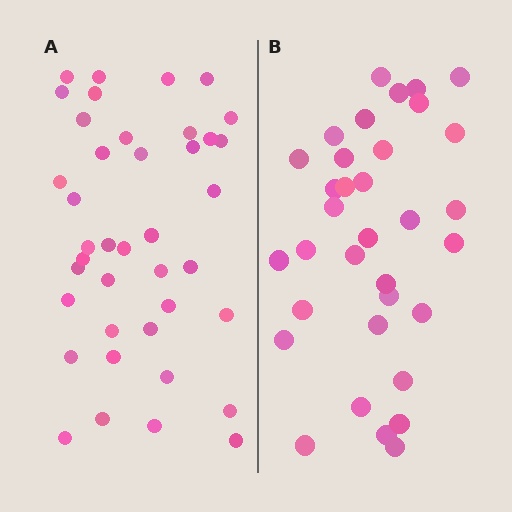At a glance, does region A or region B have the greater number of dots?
Region A (the left region) has more dots.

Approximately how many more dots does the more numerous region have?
Region A has about 6 more dots than region B.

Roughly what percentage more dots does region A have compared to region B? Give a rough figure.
About 20% more.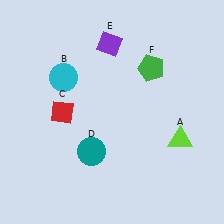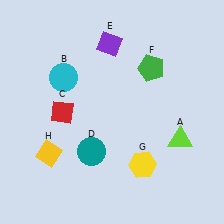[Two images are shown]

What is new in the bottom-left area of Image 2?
A yellow diamond (H) was added in the bottom-left area of Image 2.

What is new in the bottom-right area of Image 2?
A yellow hexagon (G) was added in the bottom-right area of Image 2.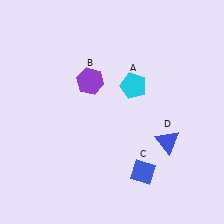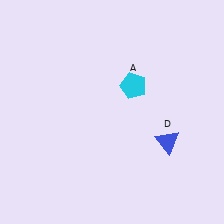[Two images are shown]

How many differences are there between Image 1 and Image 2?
There are 2 differences between the two images.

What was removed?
The purple hexagon (B), the blue diamond (C) were removed in Image 2.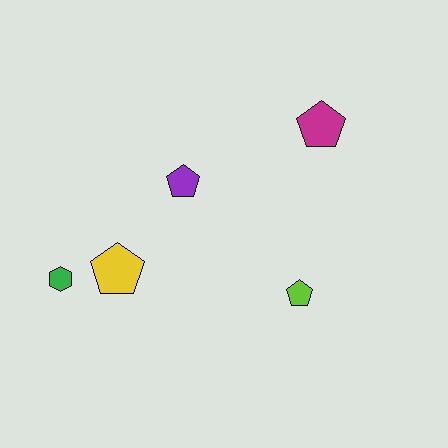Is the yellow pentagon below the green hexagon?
No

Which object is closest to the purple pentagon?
The yellow pentagon is closest to the purple pentagon.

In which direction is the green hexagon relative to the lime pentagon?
The green hexagon is to the left of the lime pentagon.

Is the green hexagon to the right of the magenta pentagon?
No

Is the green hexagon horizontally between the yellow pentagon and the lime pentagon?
No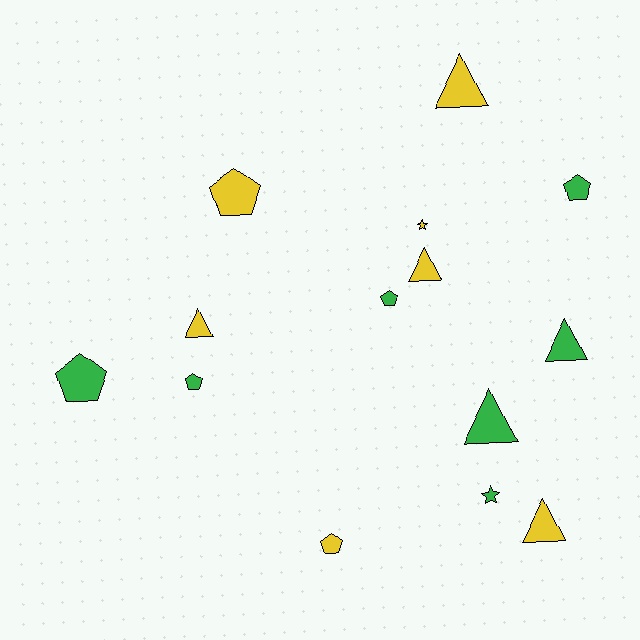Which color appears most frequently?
Green, with 7 objects.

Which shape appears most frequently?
Triangle, with 6 objects.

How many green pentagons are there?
There are 4 green pentagons.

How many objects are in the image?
There are 14 objects.